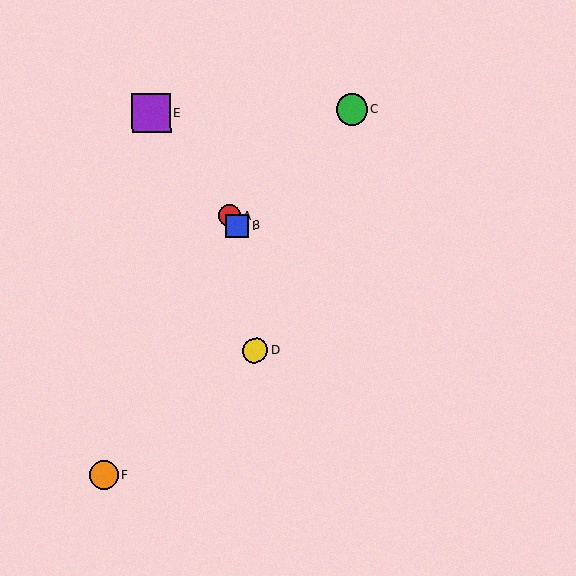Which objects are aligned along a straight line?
Objects A, B, E are aligned along a straight line.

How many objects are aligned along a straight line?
3 objects (A, B, E) are aligned along a straight line.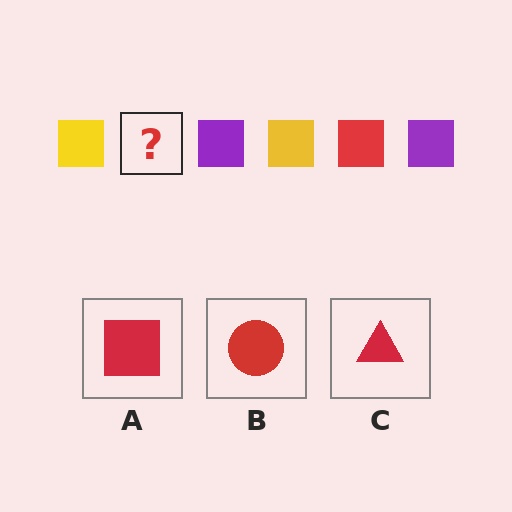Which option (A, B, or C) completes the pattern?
A.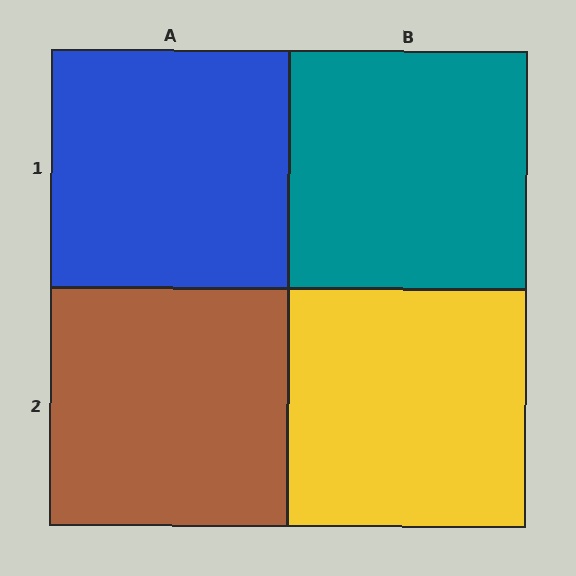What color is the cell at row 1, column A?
Blue.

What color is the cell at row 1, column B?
Teal.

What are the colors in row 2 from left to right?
Brown, yellow.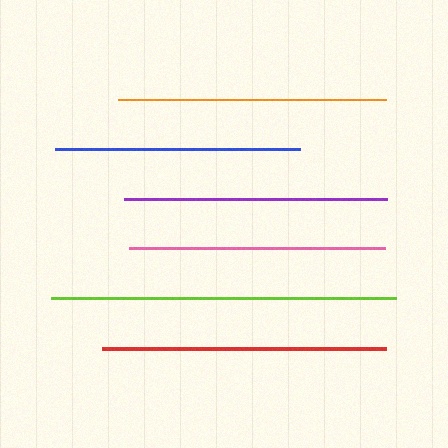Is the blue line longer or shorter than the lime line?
The lime line is longer than the blue line.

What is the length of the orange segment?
The orange segment is approximately 268 pixels long.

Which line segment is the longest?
The lime line is the longest at approximately 345 pixels.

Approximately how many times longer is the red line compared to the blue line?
The red line is approximately 1.2 times the length of the blue line.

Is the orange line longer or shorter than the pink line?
The orange line is longer than the pink line.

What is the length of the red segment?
The red segment is approximately 284 pixels long.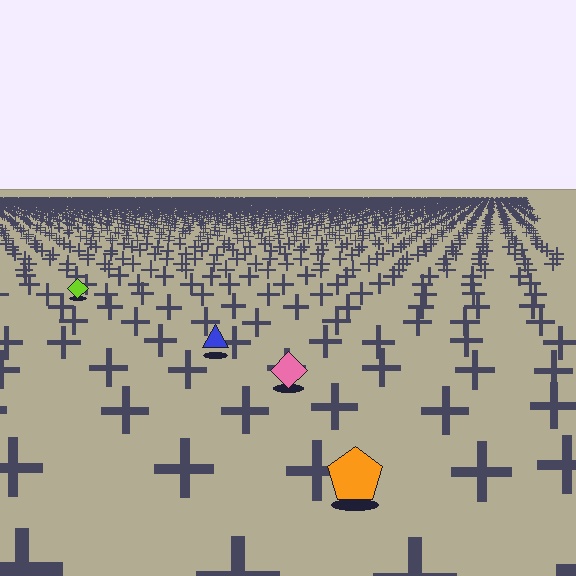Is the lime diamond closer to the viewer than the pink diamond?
No. The pink diamond is closer — you can tell from the texture gradient: the ground texture is coarser near it.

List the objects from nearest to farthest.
From nearest to farthest: the orange pentagon, the pink diamond, the blue triangle, the lime diamond.